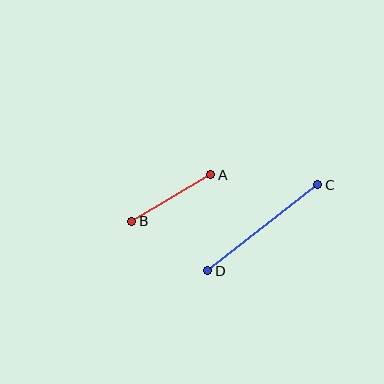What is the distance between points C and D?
The distance is approximately 140 pixels.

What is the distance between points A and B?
The distance is approximately 92 pixels.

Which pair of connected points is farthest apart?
Points C and D are farthest apart.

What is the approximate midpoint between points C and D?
The midpoint is at approximately (263, 228) pixels.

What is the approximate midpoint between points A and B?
The midpoint is at approximately (171, 198) pixels.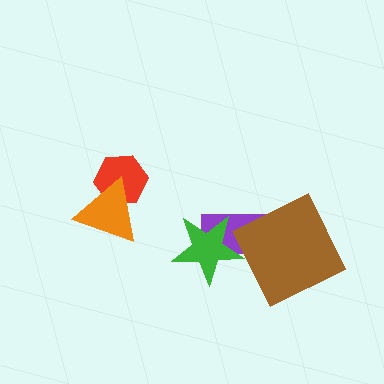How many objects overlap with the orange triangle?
1 object overlaps with the orange triangle.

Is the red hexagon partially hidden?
Yes, it is partially covered by another shape.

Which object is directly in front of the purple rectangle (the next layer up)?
The brown square is directly in front of the purple rectangle.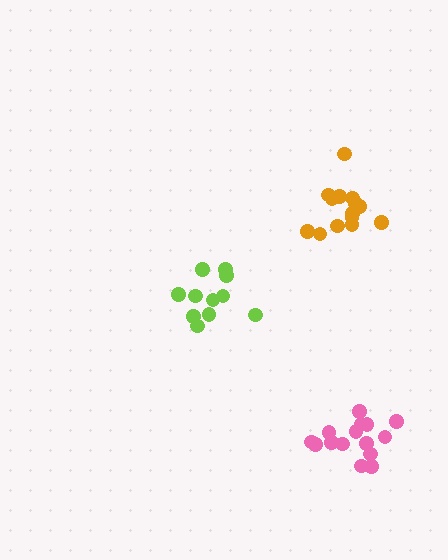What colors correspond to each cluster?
The clusters are colored: pink, lime, orange.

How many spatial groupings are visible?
There are 3 spatial groupings.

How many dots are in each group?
Group 1: 15 dots, Group 2: 11 dots, Group 3: 14 dots (40 total).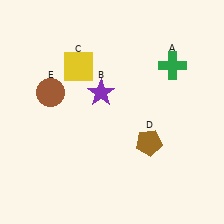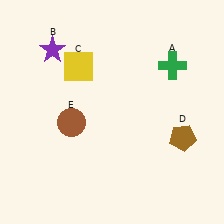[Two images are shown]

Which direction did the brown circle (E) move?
The brown circle (E) moved down.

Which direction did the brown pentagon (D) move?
The brown pentagon (D) moved right.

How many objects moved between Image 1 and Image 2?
3 objects moved between the two images.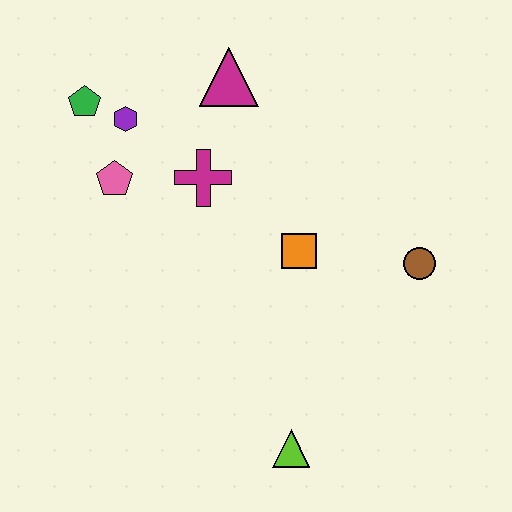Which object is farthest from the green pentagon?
The lime triangle is farthest from the green pentagon.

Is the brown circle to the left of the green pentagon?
No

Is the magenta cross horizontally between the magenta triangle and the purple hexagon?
Yes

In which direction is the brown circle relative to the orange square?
The brown circle is to the right of the orange square.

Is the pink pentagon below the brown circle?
No